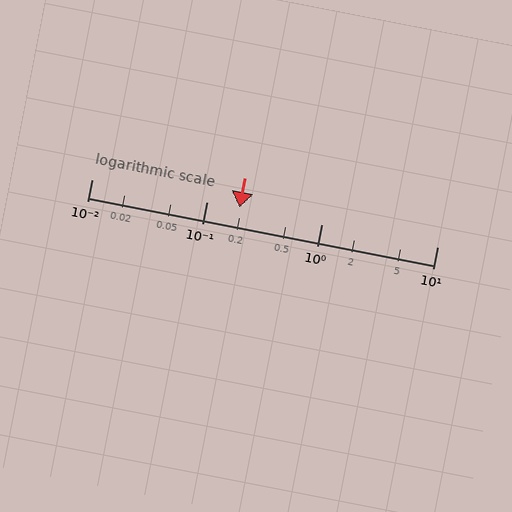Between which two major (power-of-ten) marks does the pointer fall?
The pointer is between 0.1 and 1.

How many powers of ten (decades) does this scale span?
The scale spans 3 decades, from 0.01 to 10.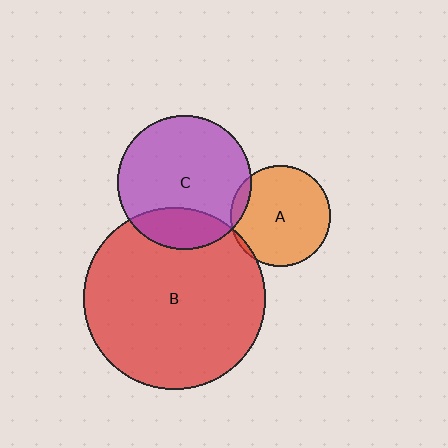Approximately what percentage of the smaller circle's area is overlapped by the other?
Approximately 5%.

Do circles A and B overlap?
Yes.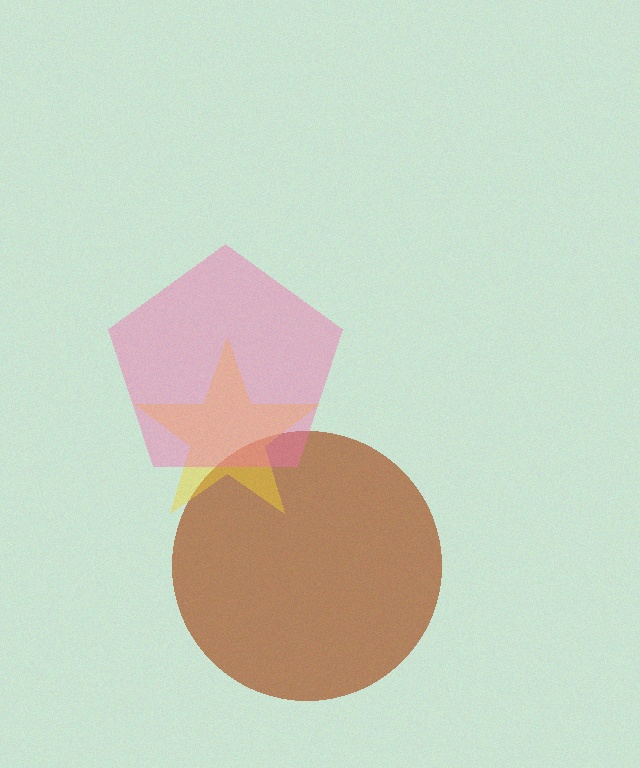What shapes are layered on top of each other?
The layered shapes are: a brown circle, a yellow star, a pink pentagon.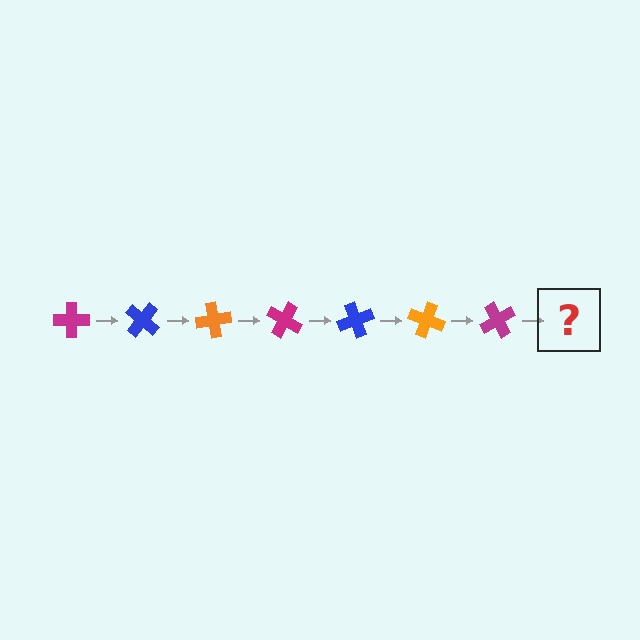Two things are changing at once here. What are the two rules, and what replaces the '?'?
The two rules are that it rotates 40 degrees each step and the color cycles through magenta, blue, and orange. The '?' should be a blue cross, rotated 280 degrees from the start.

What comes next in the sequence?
The next element should be a blue cross, rotated 280 degrees from the start.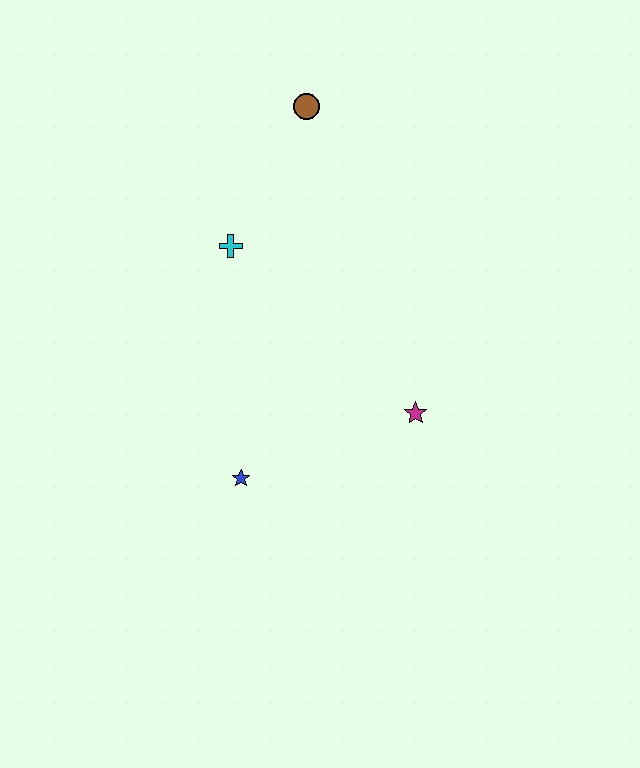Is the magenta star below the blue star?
No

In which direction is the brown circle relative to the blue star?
The brown circle is above the blue star.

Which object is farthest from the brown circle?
The blue star is farthest from the brown circle.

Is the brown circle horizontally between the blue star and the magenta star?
Yes